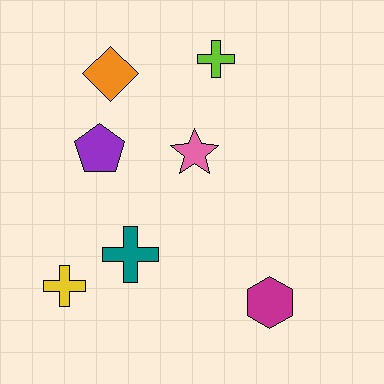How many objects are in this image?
There are 7 objects.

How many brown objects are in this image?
There are no brown objects.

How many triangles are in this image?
There are no triangles.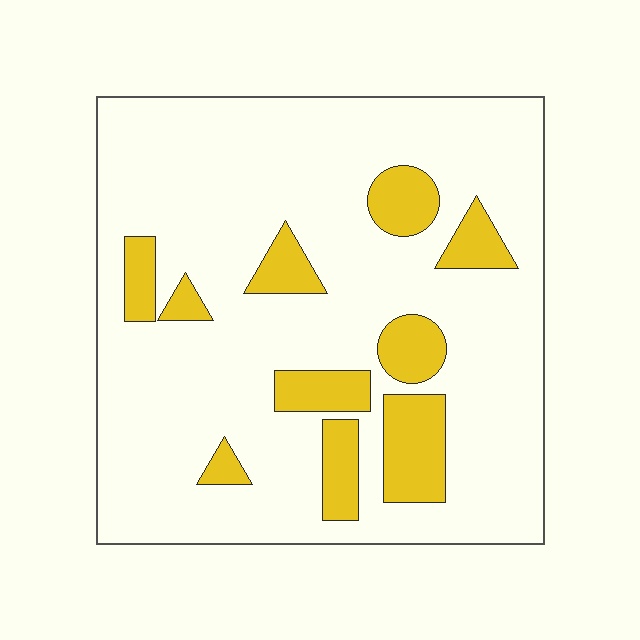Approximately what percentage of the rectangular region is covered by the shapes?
Approximately 15%.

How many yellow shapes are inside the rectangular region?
10.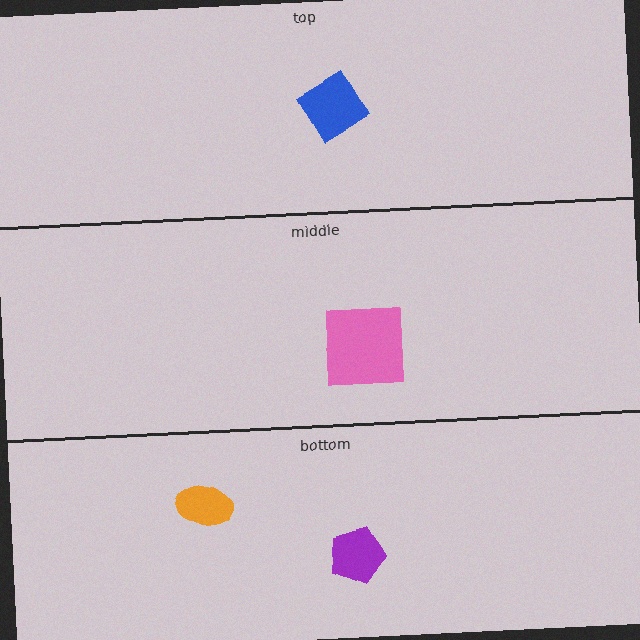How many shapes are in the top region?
1.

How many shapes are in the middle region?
1.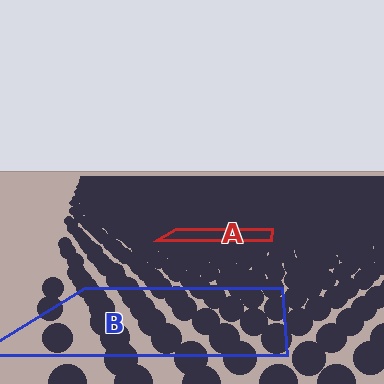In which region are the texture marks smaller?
The texture marks are smaller in region A, because it is farther away.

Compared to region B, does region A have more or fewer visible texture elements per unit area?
Region A has more texture elements per unit area — they are packed more densely because it is farther away.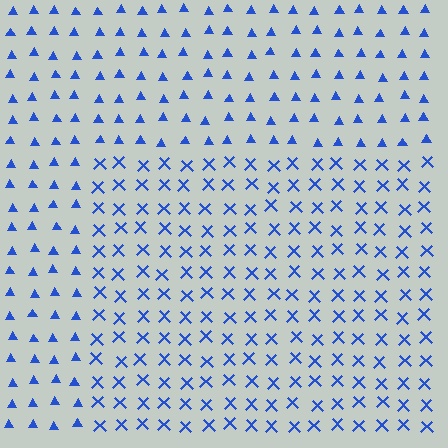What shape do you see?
I see a rectangle.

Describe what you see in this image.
The image is filled with small blue elements arranged in a uniform grid. A rectangle-shaped region contains X marks, while the surrounding area contains triangles. The boundary is defined purely by the change in element shape.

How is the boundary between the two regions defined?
The boundary is defined by a change in element shape: X marks inside vs. triangles outside. All elements share the same color and spacing.